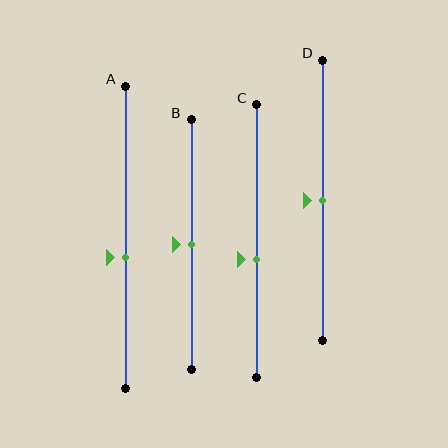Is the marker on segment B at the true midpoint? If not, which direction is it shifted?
Yes, the marker on segment B is at the true midpoint.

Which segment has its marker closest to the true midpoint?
Segment B has its marker closest to the true midpoint.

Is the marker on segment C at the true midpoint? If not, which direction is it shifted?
No, the marker on segment C is shifted downward by about 7% of the segment length.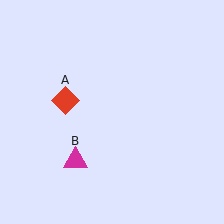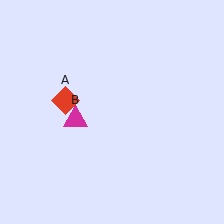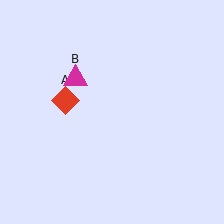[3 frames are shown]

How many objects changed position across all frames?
1 object changed position: magenta triangle (object B).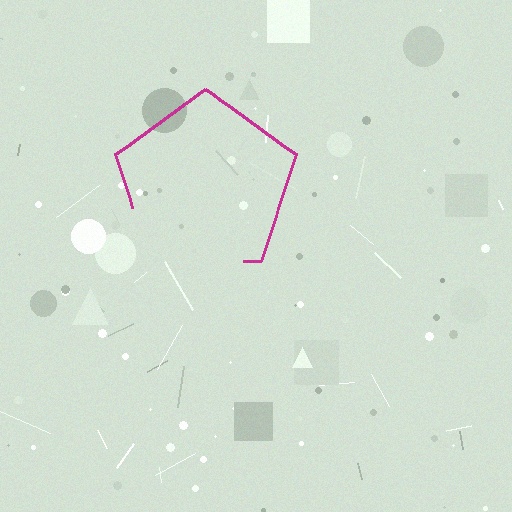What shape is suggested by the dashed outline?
The dashed outline suggests a pentagon.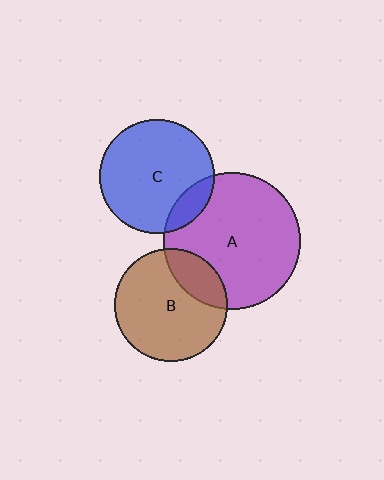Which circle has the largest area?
Circle A (purple).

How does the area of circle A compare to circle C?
Approximately 1.4 times.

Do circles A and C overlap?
Yes.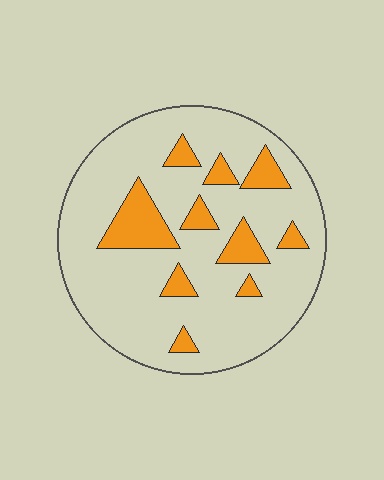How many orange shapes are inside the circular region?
10.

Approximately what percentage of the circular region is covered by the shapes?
Approximately 15%.